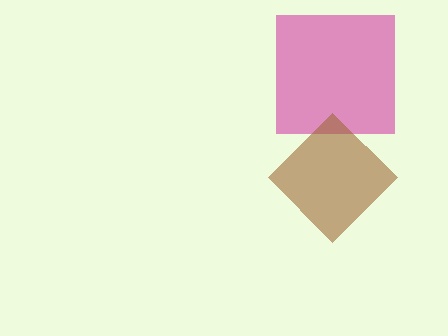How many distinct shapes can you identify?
There are 2 distinct shapes: a magenta square, a brown diamond.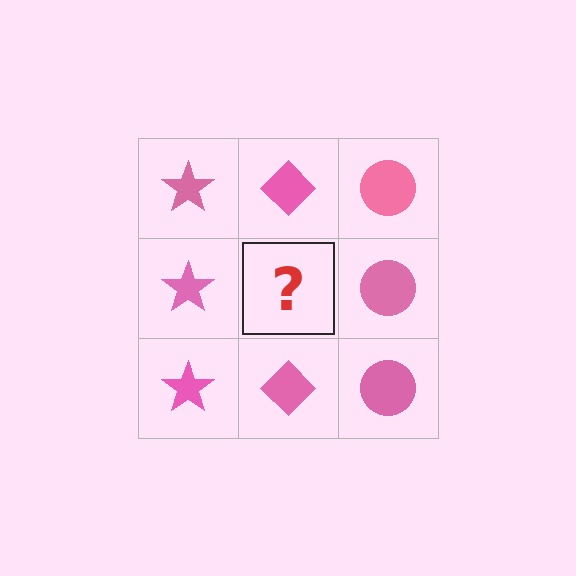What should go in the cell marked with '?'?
The missing cell should contain a pink diamond.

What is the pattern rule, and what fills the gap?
The rule is that each column has a consistent shape. The gap should be filled with a pink diamond.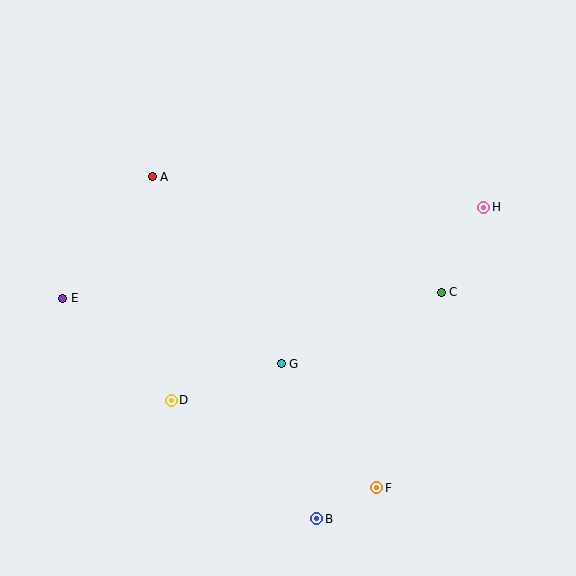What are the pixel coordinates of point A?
Point A is at (152, 177).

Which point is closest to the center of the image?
Point G at (281, 364) is closest to the center.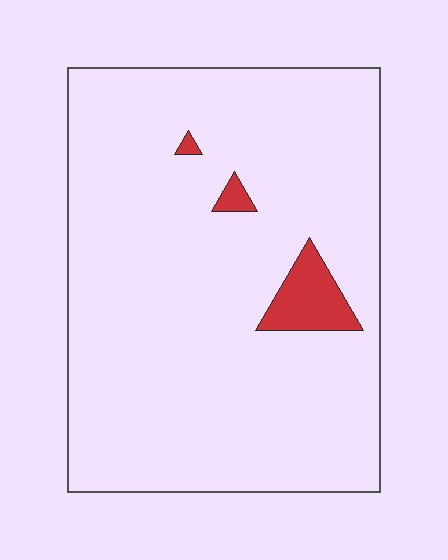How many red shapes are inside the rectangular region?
3.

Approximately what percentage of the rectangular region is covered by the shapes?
Approximately 5%.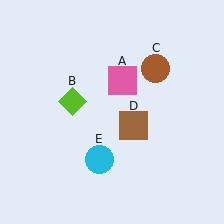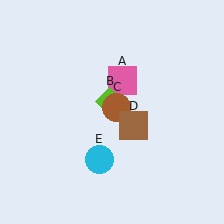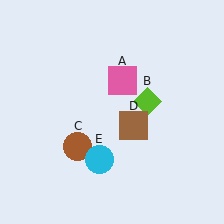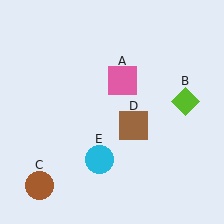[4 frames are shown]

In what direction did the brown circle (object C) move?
The brown circle (object C) moved down and to the left.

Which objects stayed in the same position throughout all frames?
Pink square (object A) and brown square (object D) and cyan circle (object E) remained stationary.